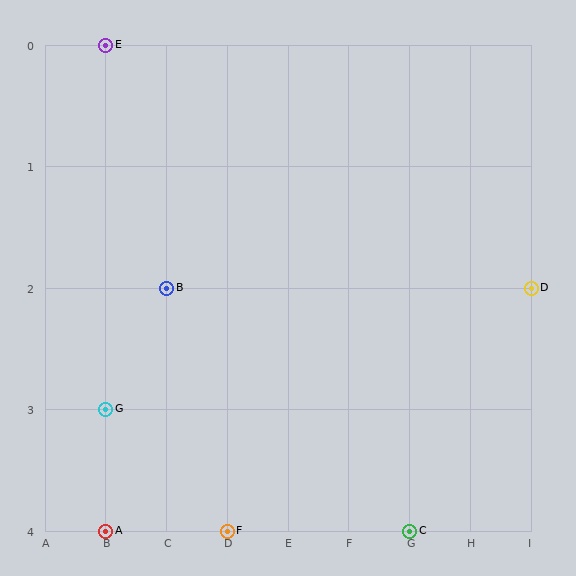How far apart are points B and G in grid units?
Points B and G are 1 column and 1 row apart (about 1.4 grid units diagonally).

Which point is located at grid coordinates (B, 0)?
Point E is at (B, 0).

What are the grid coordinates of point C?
Point C is at grid coordinates (G, 4).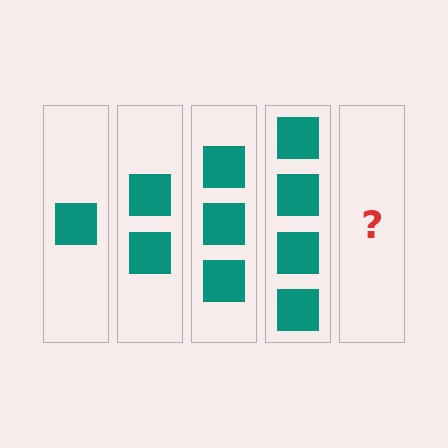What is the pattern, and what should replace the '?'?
The pattern is that each step adds one more square. The '?' should be 5 squares.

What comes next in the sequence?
The next element should be 5 squares.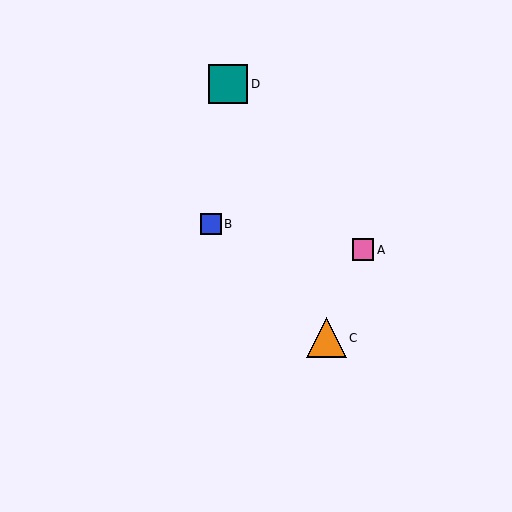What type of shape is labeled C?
Shape C is an orange triangle.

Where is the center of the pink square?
The center of the pink square is at (363, 250).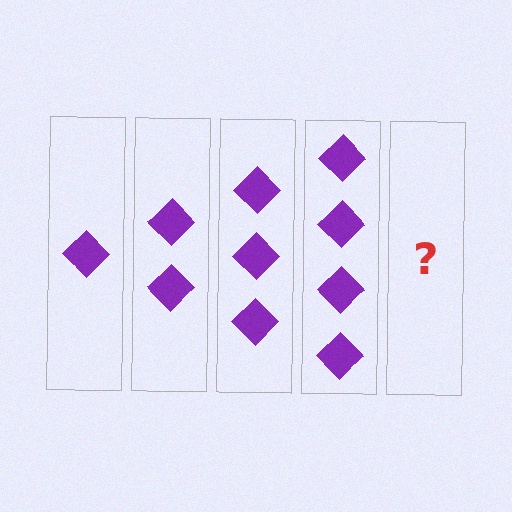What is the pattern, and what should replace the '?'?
The pattern is that each step adds one more diamond. The '?' should be 5 diamonds.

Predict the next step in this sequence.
The next step is 5 diamonds.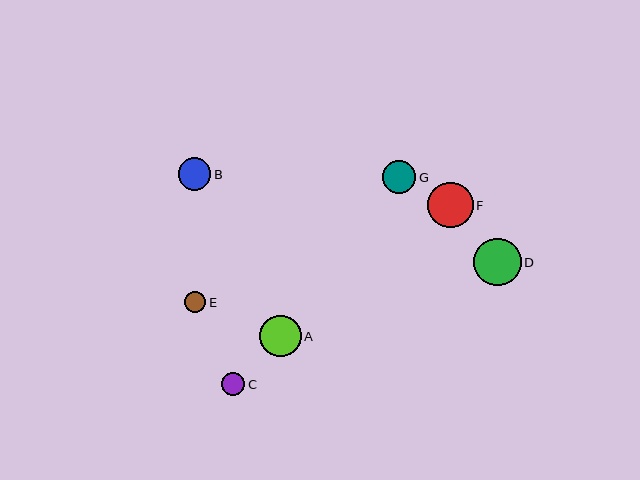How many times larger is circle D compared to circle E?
Circle D is approximately 2.3 times the size of circle E.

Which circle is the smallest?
Circle E is the smallest with a size of approximately 21 pixels.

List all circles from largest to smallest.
From largest to smallest: D, F, A, G, B, C, E.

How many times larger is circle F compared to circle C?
Circle F is approximately 1.9 times the size of circle C.